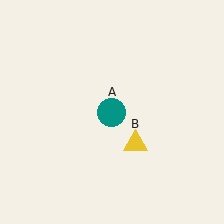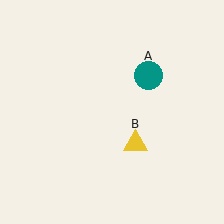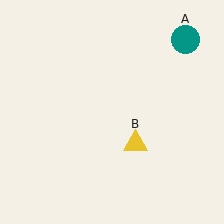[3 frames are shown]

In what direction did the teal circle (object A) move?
The teal circle (object A) moved up and to the right.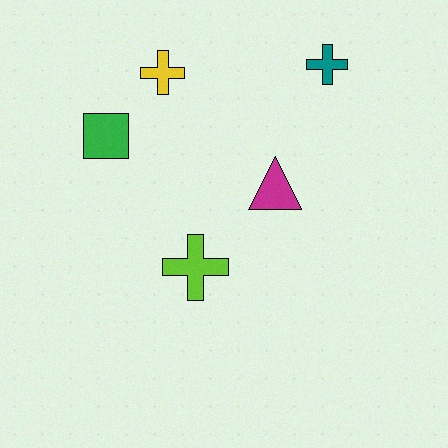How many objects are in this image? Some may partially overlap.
There are 5 objects.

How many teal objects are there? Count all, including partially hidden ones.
There is 1 teal object.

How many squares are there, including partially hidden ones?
There is 1 square.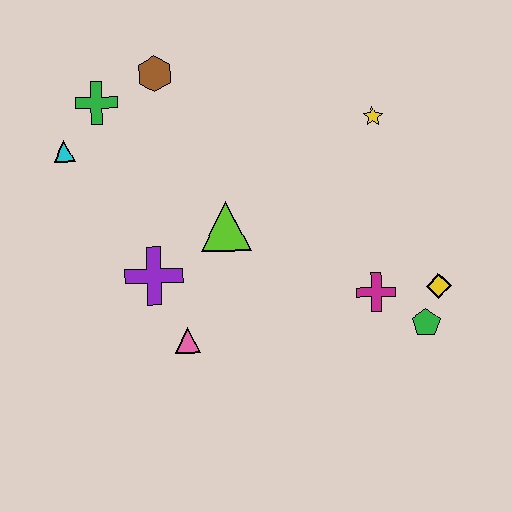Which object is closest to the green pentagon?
The yellow diamond is closest to the green pentagon.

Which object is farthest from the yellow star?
The cyan triangle is farthest from the yellow star.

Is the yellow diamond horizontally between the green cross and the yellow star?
No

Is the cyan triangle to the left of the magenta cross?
Yes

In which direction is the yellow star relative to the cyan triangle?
The yellow star is to the right of the cyan triangle.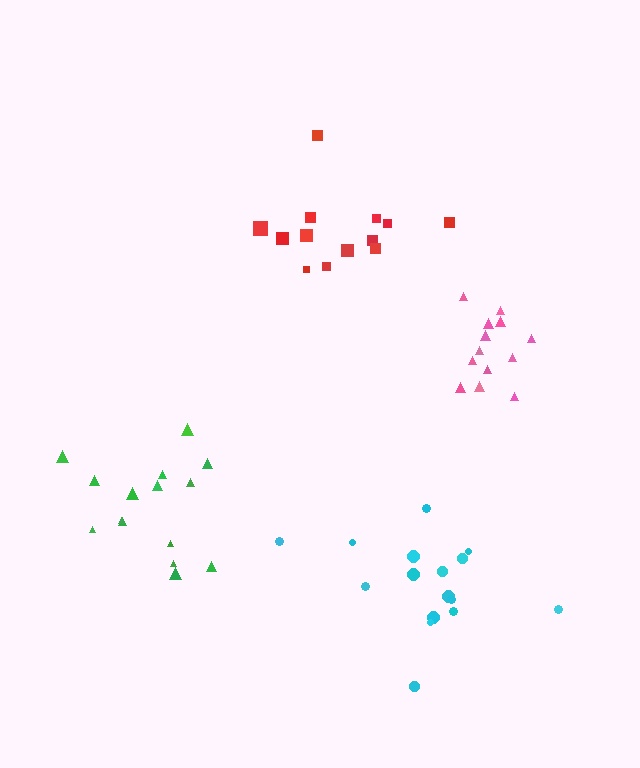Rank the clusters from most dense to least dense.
pink, green, red, cyan.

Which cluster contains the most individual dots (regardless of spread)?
Cyan (16).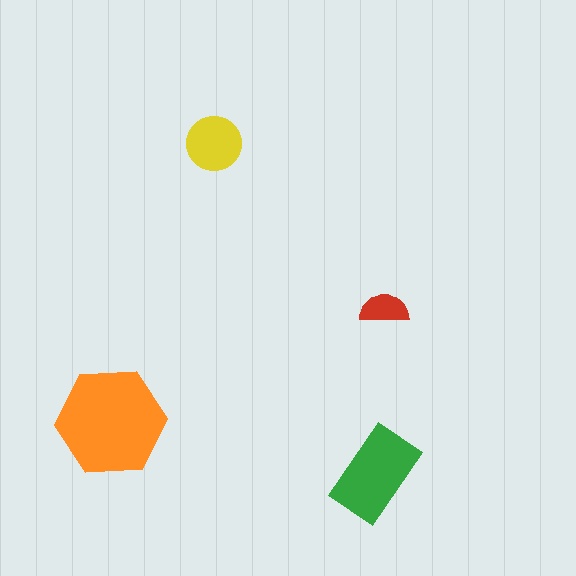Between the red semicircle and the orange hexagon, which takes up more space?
The orange hexagon.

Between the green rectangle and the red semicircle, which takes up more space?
The green rectangle.